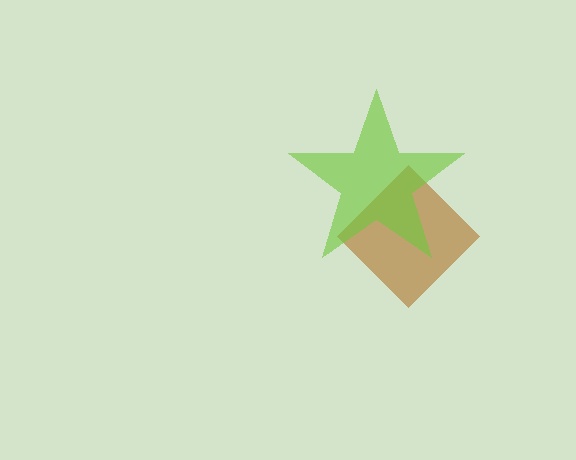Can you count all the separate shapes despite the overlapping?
Yes, there are 2 separate shapes.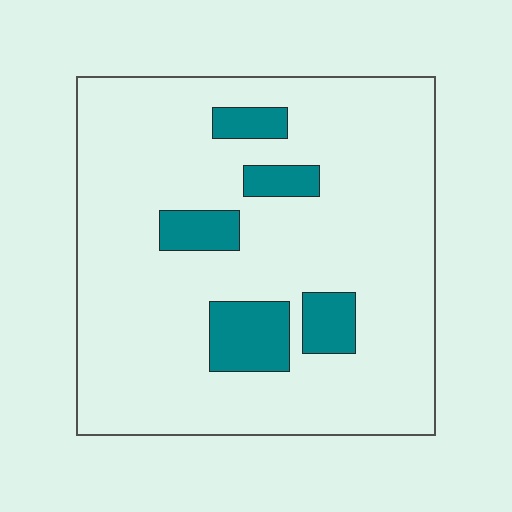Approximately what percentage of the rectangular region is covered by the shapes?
Approximately 15%.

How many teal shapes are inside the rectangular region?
5.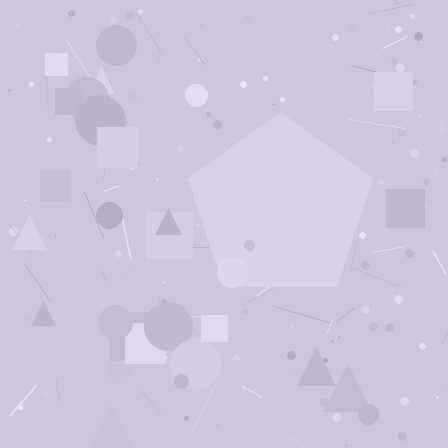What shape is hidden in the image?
A pentagon is hidden in the image.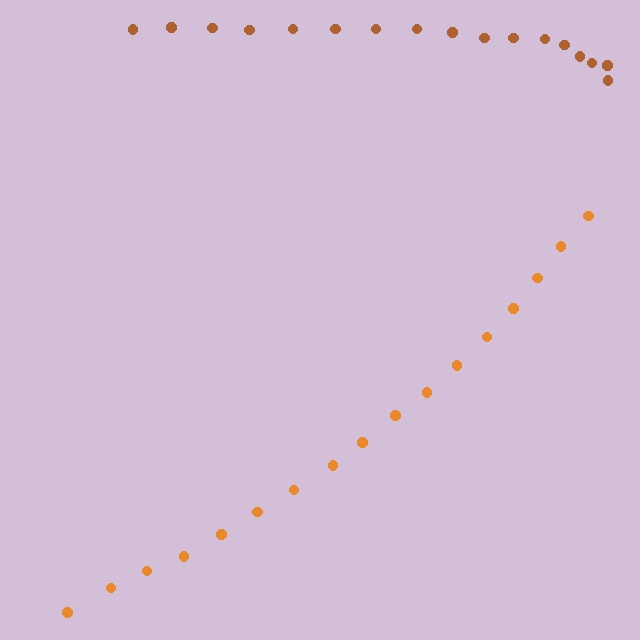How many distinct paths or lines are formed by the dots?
There are 2 distinct paths.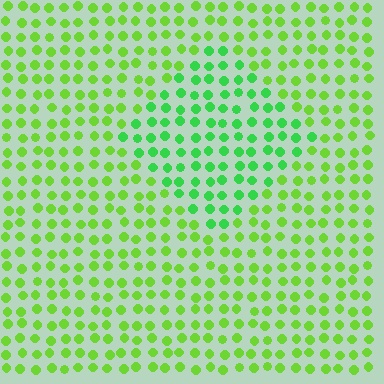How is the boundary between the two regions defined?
The boundary is defined purely by a slight shift in hue (about 30 degrees). Spacing, size, and orientation are identical on both sides.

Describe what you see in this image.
The image is filled with small lime elements in a uniform arrangement. A diamond-shaped region is visible where the elements are tinted to a slightly different hue, forming a subtle color boundary.